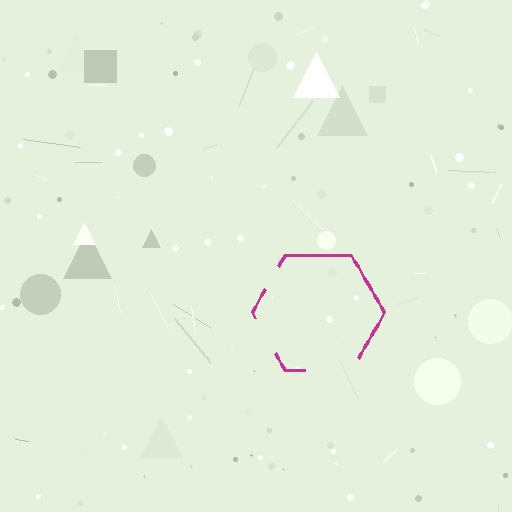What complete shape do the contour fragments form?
The contour fragments form a hexagon.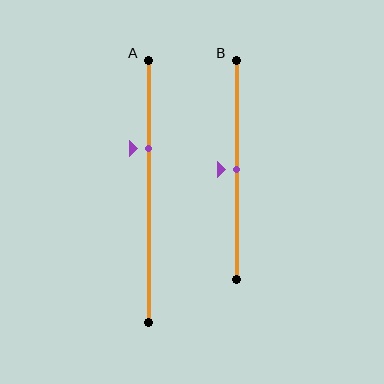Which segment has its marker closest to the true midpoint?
Segment B has its marker closest to the true midpoint.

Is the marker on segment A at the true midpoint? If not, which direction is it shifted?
No, the marker on segment A is shifted upward by about 16% of the segment length.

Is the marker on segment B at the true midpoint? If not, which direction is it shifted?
Yes, the marker on segment B is at the true midpoint.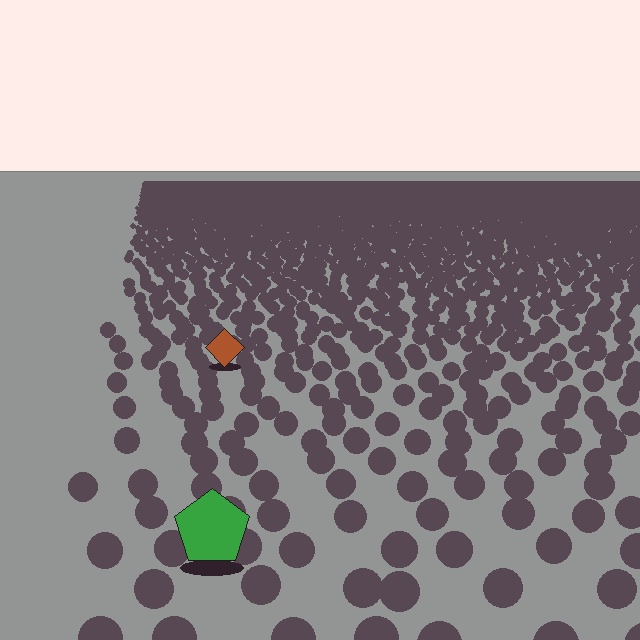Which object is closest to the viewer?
The green pentagon is closest. The texture marks near it are larger and more spread out.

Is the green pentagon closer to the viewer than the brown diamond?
Yes. The green pentagon is closer — you can tell from the texture gradient: the ground texture is coarser near it.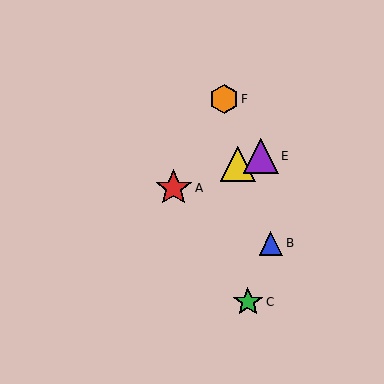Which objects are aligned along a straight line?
Objects A, D, E are aligned along a straight line.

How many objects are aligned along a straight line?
3 objects (A, D, E) are aligned along a straight line.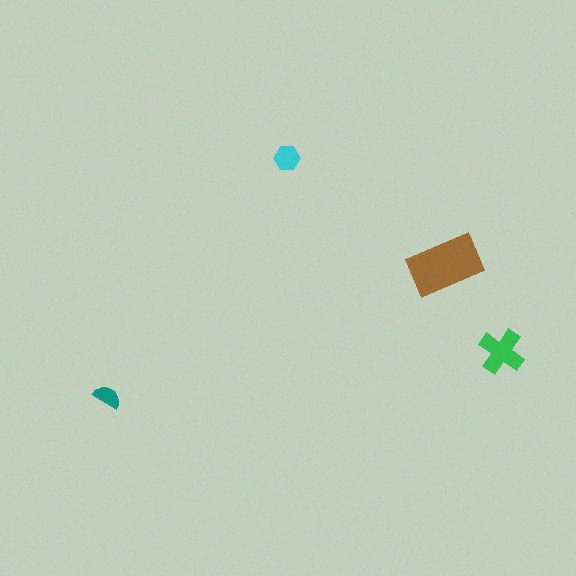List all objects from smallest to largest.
The teal semicircle, the cyan hexagon, the green cross, the brown rectangle.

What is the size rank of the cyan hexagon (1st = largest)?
3rd.